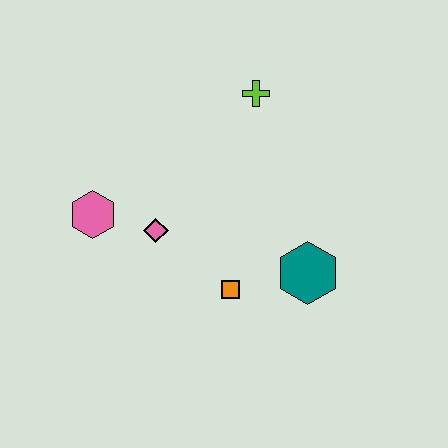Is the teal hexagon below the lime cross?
Yes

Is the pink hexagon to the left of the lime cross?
Yes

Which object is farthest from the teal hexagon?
The pink hexagon is farthest from the teal hexagon.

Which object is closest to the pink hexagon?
The pink diamond is closest to the pink hexagon.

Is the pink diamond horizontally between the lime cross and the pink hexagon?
Yes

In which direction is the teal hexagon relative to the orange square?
The teal hexagon is to the right of the orange square.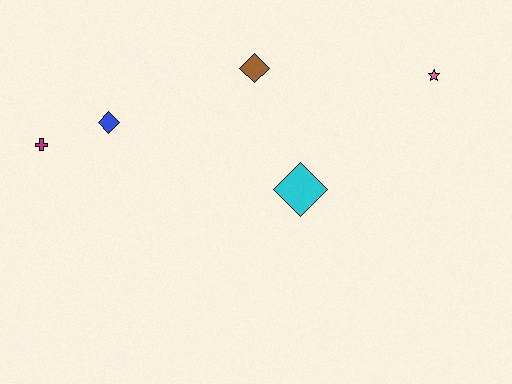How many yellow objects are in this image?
There are no yellow objects.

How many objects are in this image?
There are 5 objects.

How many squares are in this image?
There are no squares.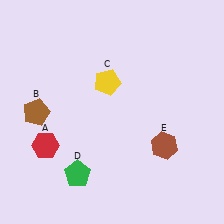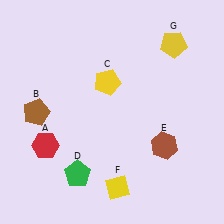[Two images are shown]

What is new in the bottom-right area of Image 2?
A yellow diamond (F) was added in the bottom-right area of Image 2.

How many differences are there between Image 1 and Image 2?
There are 2 differences between the two images.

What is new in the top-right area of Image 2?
A yellow pentagon (G) was added in the top-right area of Image 2.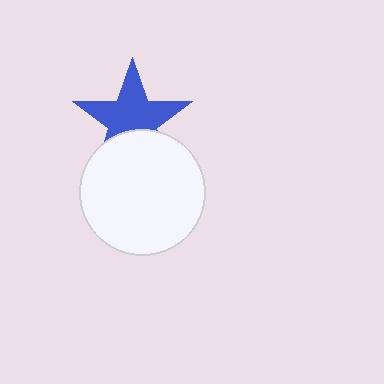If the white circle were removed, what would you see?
You would see the complete blue star.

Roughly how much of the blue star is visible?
Most of it is visible (roughly 67%).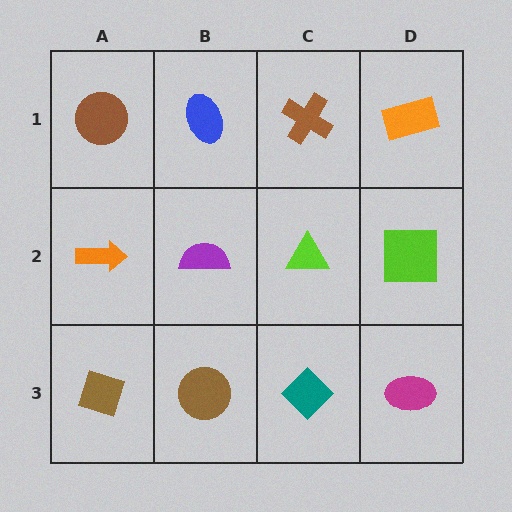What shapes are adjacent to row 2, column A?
A brown circle (row 1, column A), a brown diamond (row 3, column A), a purple semicircle (row 2, column B).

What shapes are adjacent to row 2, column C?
A brown cross (row 1, column C), a teal diamond (row 3, column C), a purple semicircle (row 2, column B), a lime square (row 2, column D).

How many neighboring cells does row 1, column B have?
3.